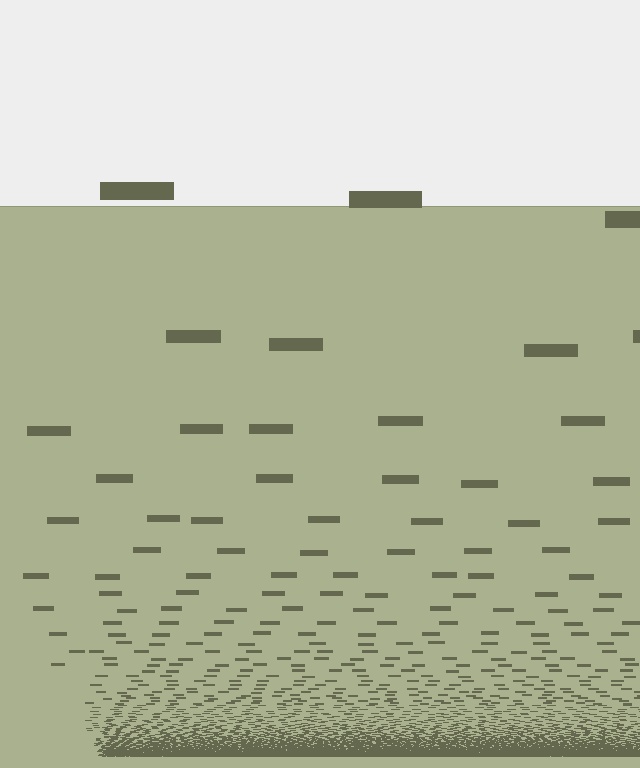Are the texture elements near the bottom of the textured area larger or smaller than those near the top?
Smaller. The gradient is inverted — elements near the bottom are smaller and denser.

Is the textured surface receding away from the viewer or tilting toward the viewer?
The surface appears to tilt toward the viewer. Texture elements get larger and sparser toward the top.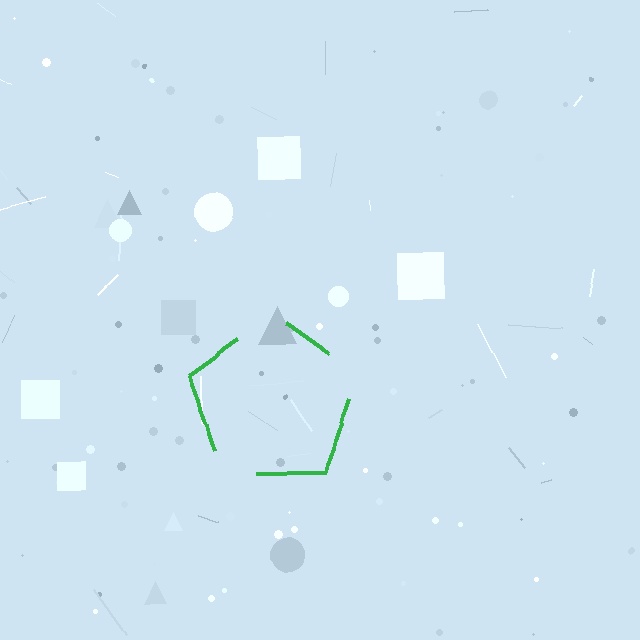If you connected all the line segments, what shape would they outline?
They would outline a pentagon.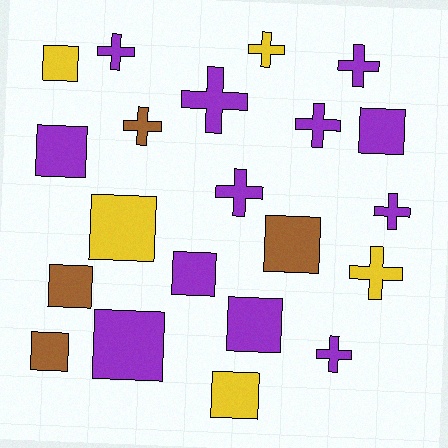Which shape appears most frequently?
Square, with 11 objects.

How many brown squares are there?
There are 3 brown squares.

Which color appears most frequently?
Purple, with 12 objects.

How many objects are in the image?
There are 21 objects.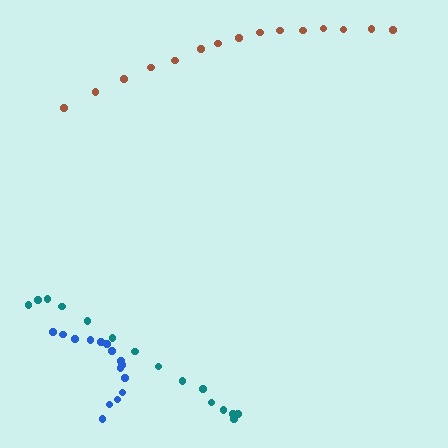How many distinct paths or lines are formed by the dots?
There are 3 distinct paths.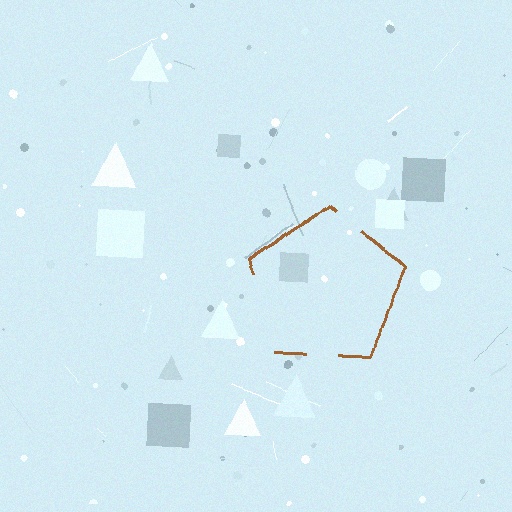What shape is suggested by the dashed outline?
The dashed outline suggests a pentagon.